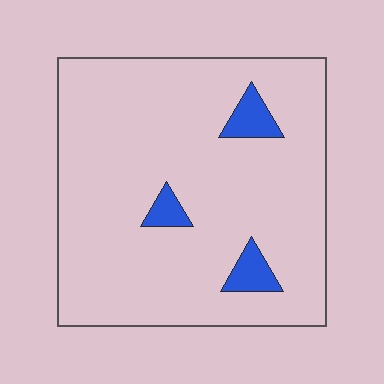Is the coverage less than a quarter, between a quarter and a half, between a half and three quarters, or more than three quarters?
Less than a quarter.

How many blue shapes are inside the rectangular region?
3.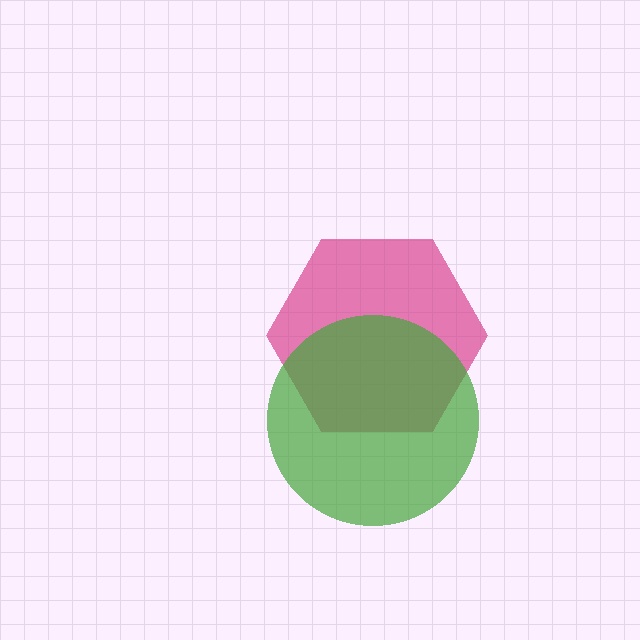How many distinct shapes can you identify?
There are 2 distinct shapes: a magenta hexagon, a green circle.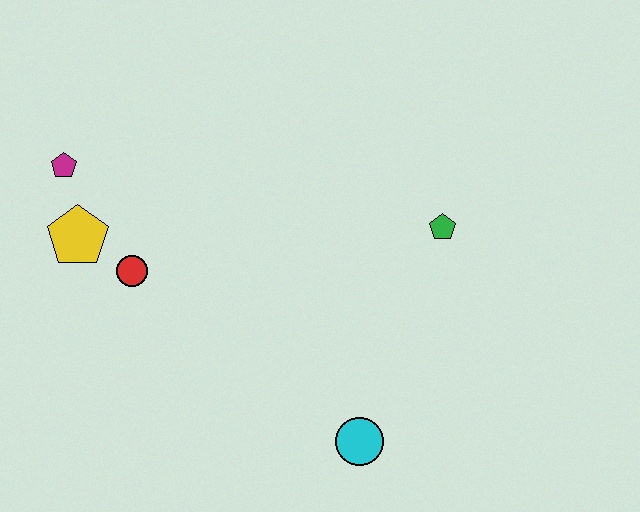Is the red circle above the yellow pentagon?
No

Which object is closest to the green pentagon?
The cyan circle is closest to the green pentagon.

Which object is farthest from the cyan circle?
The magenta pentagon is farthest from the cyan circle.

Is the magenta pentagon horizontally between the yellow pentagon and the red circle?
No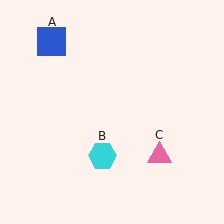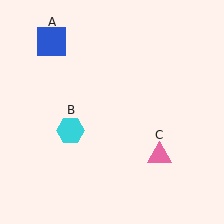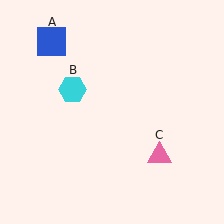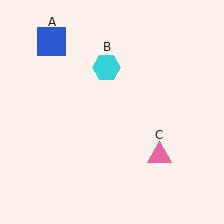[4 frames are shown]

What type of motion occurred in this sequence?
The cyan hexagon (object B) rotated clockwise around the center of the scene.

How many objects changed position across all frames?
1 object changed position: cyan hexagon (object B).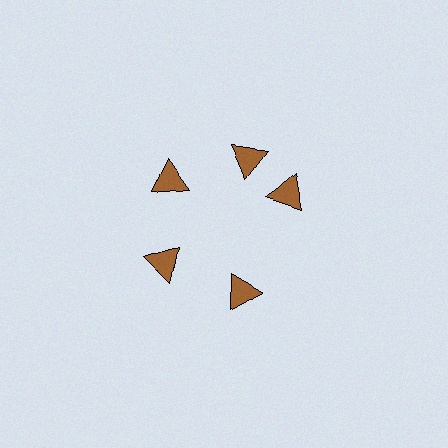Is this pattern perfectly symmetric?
No. The 5 brown triangles are arranged in a ring, but one element near the 3 o'clock position is rotated out of alignment along the ring, breaking the 5-fold rotational symmetry.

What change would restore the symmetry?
The symmetry would be restored by rotating it back into even spacing with its neighbors so that all 5 triangles sit at equal angles and equal distance from the center.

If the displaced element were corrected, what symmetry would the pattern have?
It would have 5-fold rotational symmetry — the pattern would map onto itself every 72 degrees.